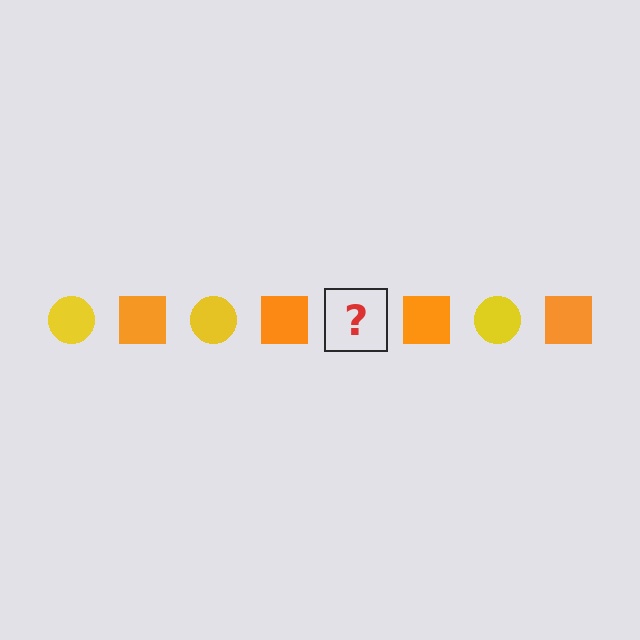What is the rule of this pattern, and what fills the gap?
The rule is that the pattern alternates between yellow circle and orange square. The gap should be filled with a yellow circle.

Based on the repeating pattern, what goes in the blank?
The blank should be a yellow circle.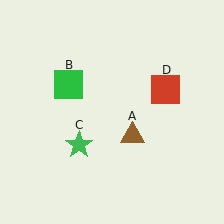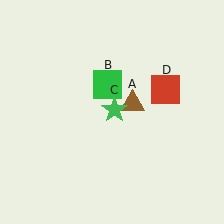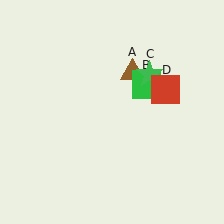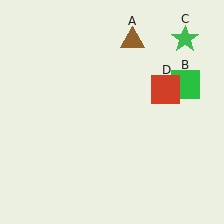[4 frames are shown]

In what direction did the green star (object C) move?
The green star (object C) moved up and to the right.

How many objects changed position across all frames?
3 objects changed position: brown triangle (object A), green square (object B), green star (object C).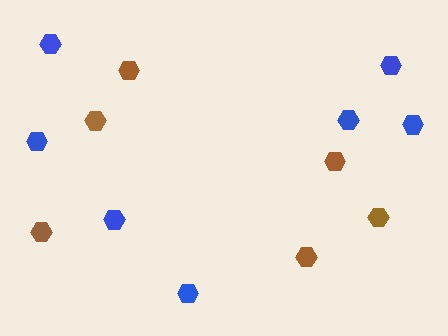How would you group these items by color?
There are 2 groups: one group of brown hexagons (6) and one group of blue hexagons (7).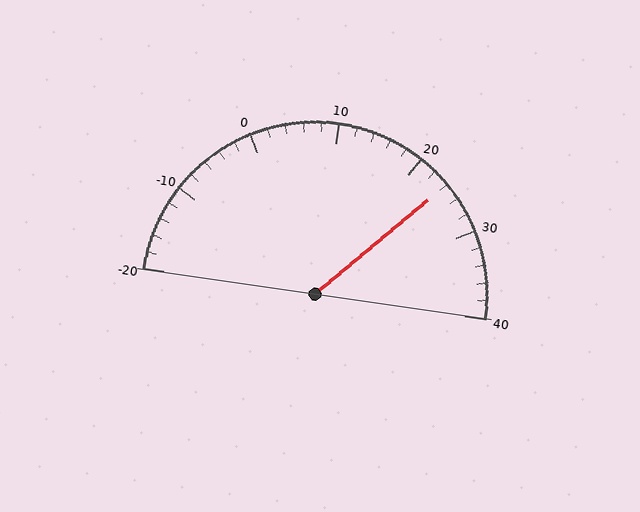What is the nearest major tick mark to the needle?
The nearest major tick mark is 20.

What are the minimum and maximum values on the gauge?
The gauge ranges from -20 to 40.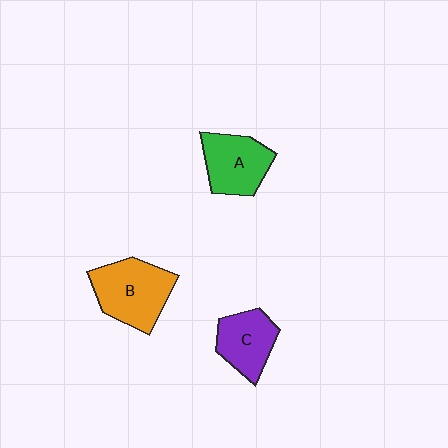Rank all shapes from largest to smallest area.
From largest to smallest: B (orange), A (green), C (purple).